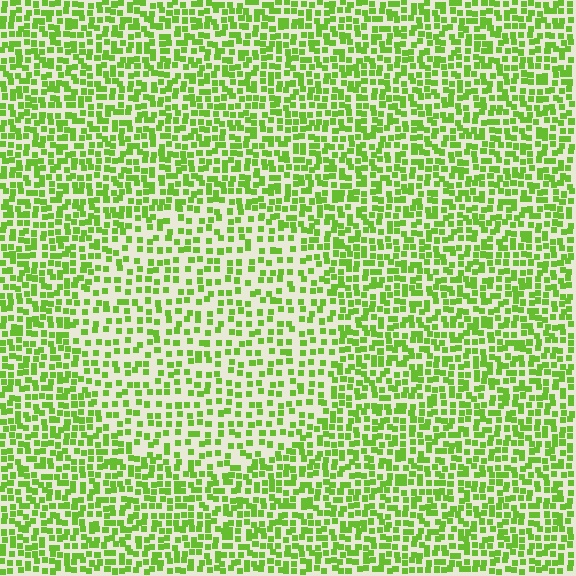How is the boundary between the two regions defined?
The boundary is defined by a change in element density (approximately 1.7x ratio). All elements are the same color, size, and shape.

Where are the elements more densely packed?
The elements are more densely packed outside the circle boundary.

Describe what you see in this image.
The image contains small lime elements arranged at two different densities. A circle-shaped region is visible where the elements are less densely packed than the surrounding area.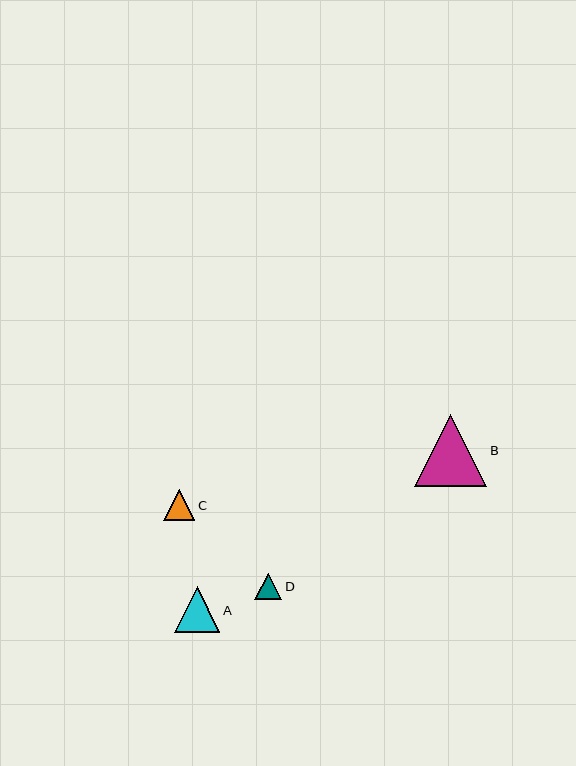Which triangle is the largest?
Triangle B is the largest with a size of approximately 72 pixels.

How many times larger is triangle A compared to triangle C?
Triangle A is approximately 1.5 times the size of triangle C.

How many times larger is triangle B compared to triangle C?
Triangle B is approximately 2.3 times the size of triangle C.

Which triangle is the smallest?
Triangle D is the smallest with a size of approximately 27 pixels.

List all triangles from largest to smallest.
From largest to smallest: B, A, C, D.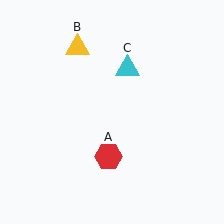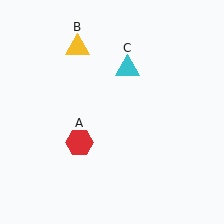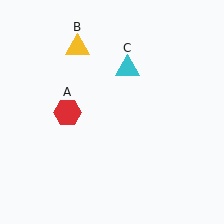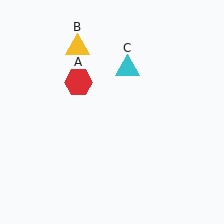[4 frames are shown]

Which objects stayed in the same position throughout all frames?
Yellow triangle (object B) and cyan triangle (object C) remained stationary.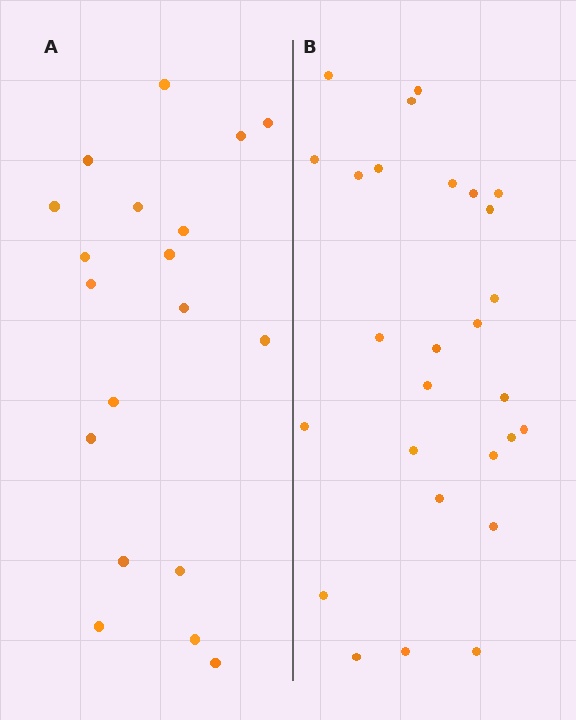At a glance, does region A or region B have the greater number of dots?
Region B (the right region) has more dots.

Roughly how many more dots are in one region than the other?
Region B has roughly 8 or so more dots than region A.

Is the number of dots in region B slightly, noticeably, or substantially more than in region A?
Region B has noticeably more, but not dramatically so. The ratio is roughly 1.4 to 1.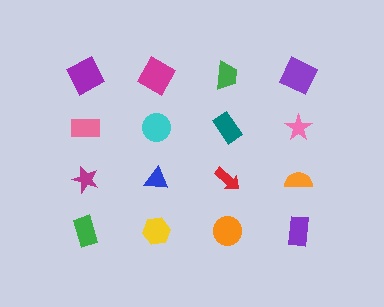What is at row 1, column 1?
A purple square.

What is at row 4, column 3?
An orange circle.